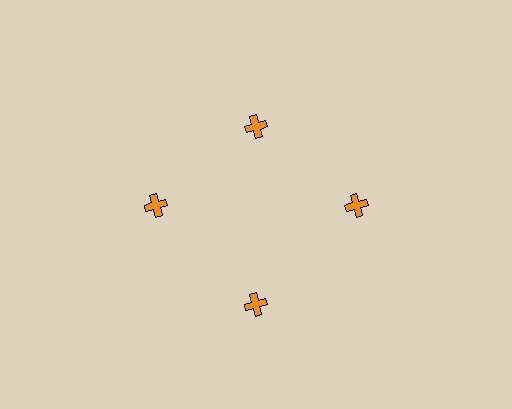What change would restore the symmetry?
The symmetry would be restored by moving it outward, back onto the ring so that all 4 crosses sit at equal angles and equal distance from the center.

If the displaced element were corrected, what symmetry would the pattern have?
It would have 4-fold rotational symmetry — the pattern would map onto itself every 90 degrees.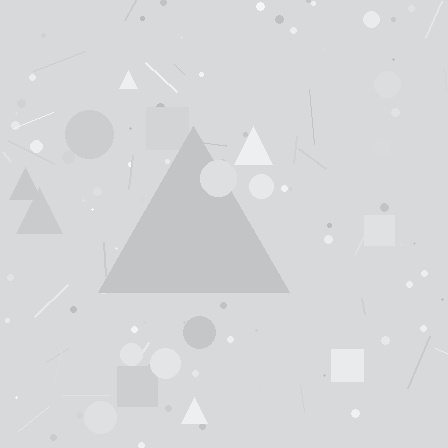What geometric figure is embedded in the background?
A triangle is embedded in the background.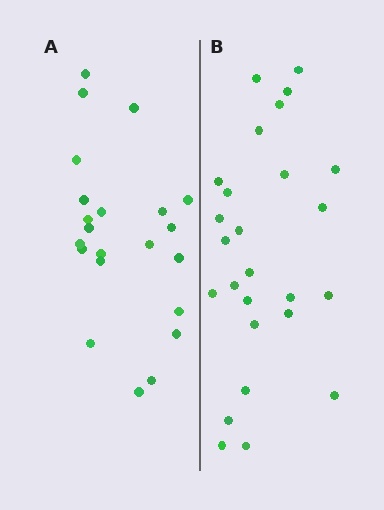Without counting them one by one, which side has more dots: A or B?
Region B (the right region) has more dots.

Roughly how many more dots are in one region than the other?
Region B has about 4 more dots than region A.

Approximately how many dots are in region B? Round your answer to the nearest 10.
About 30 dots. (The exact count is 26, which rounds to 30.)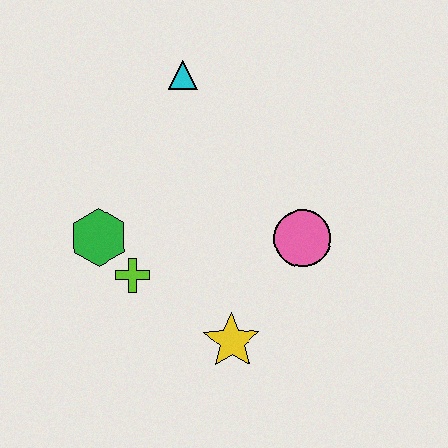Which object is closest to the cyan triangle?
The green hexagon is closest to the cyan triangle.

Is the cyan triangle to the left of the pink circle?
Yes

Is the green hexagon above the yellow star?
Yes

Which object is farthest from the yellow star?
The cyan triangle is farthest from the yellow star.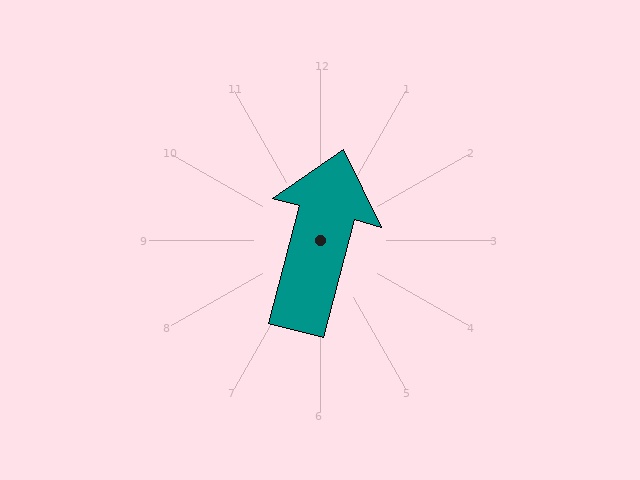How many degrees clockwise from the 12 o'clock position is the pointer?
Approximately 15 degrees.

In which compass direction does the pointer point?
North.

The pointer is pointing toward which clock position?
Roughly 12 o'clock.